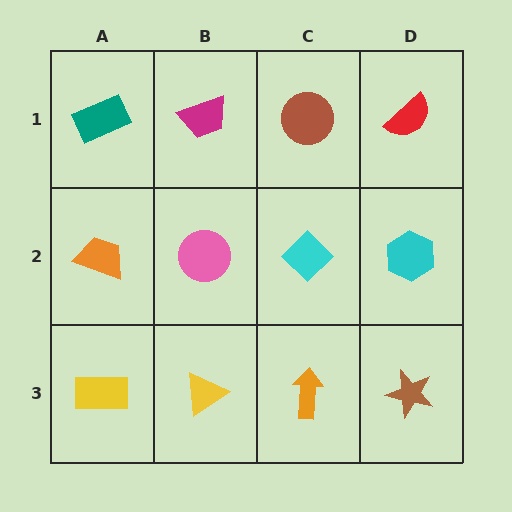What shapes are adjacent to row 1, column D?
A cyan hexagon (row 2, column D), a brown circle (row 1, column C).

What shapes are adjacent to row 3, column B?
A pink circle (row 2, column B), a yellow rectangle (row 3, column A), an orange arrow (row 3, column C).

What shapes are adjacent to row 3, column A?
An orange trapezoid (row 2, column A), a yellow triangle (row 3, column B).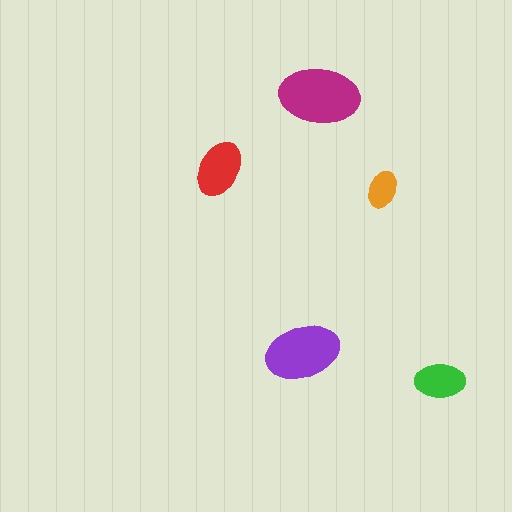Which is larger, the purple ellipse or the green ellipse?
The purple one.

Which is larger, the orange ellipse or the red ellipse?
The red one.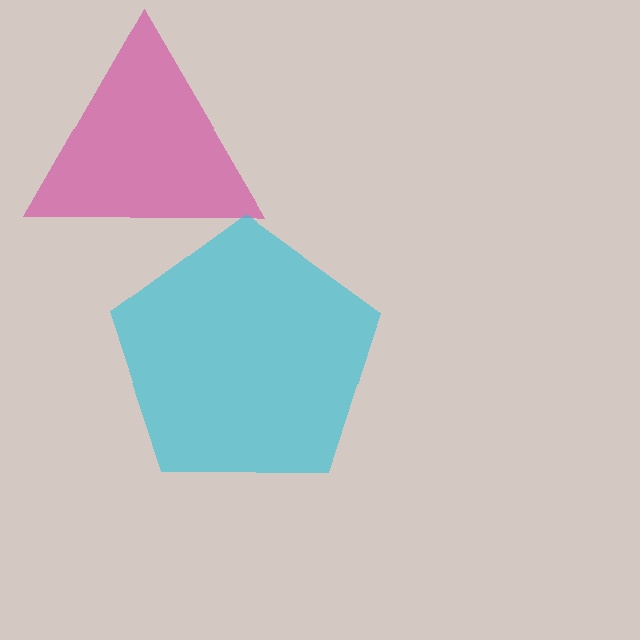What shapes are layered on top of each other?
The layered shapes are: a magenta triangle, a cyan pentagon.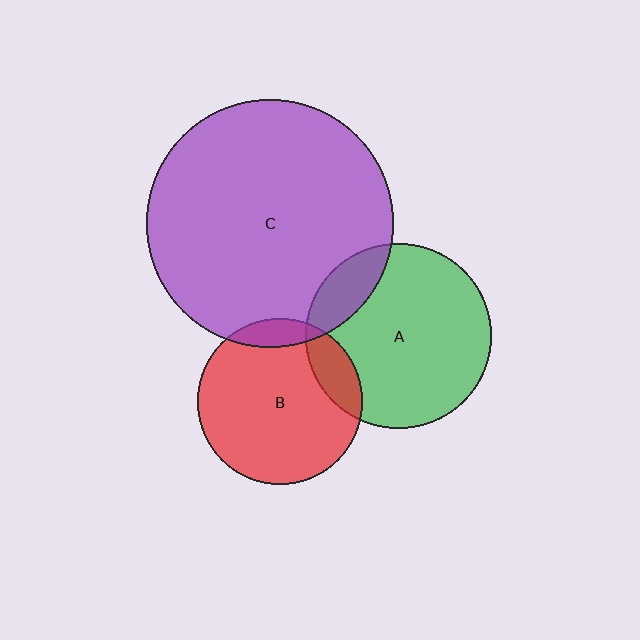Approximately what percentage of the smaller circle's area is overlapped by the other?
Approximately 15%.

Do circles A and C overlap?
Yes.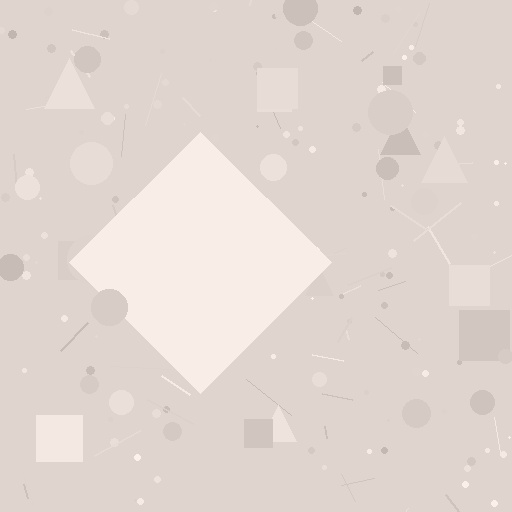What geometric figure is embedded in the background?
A diamond is embedded in the background.